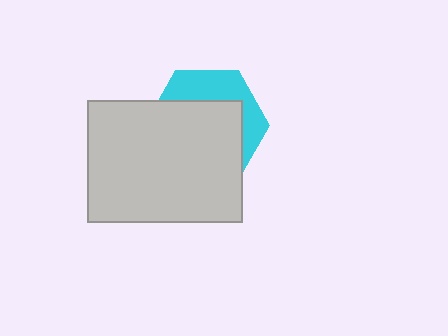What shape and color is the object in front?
The object in front is a light gray rectangle.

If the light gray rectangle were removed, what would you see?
You would see the complete cyan hexagon.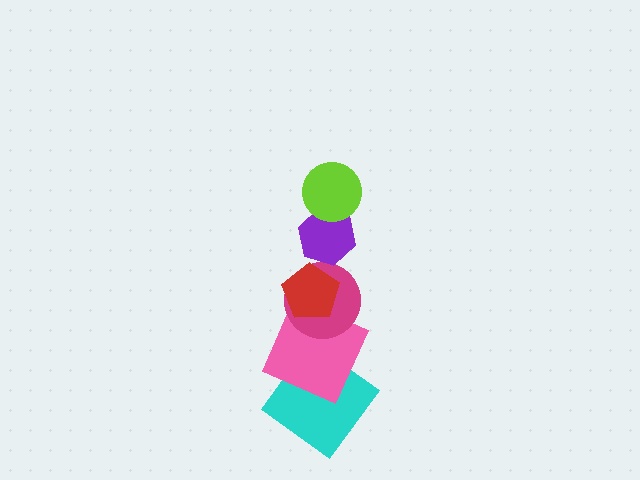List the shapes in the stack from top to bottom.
From top to bottom: the lime circle, the purple hexagon, the red pentagon, the magenta circle, the pink square, the cyan diamond.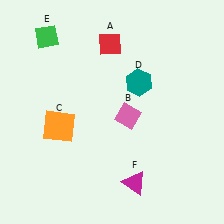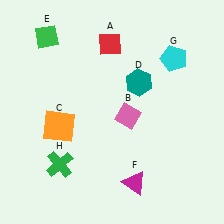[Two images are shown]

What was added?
A cyan pentagon (G), a green cross (H) were added in Image 2.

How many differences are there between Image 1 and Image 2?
There are 2 differences between the two images.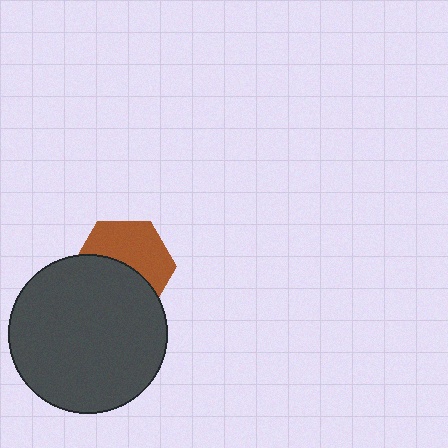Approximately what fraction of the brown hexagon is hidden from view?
Roughly 49% of the brown hexagon is hidden behind the dark gray circle.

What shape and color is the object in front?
The object in front is a dark gray circle.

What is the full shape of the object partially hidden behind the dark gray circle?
The partially hidden object is a brown hexagon.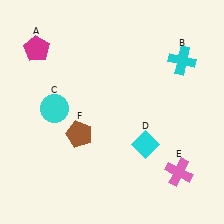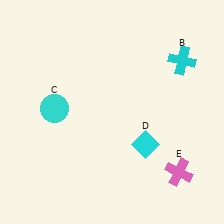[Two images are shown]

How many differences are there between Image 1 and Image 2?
There are 2 differences between the two images.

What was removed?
The brown pentagon (F), the magenta pentagon (A) were removed in Image 2.